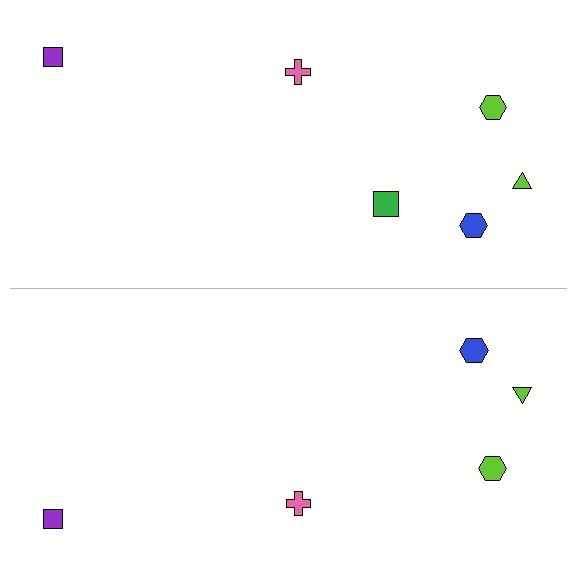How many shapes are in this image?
There are 11 shapes in this image.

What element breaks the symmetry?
A green square is missing from the bottom side.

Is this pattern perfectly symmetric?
No, the pattern is not perfectly symmetric. A green square is missing from the bottom side.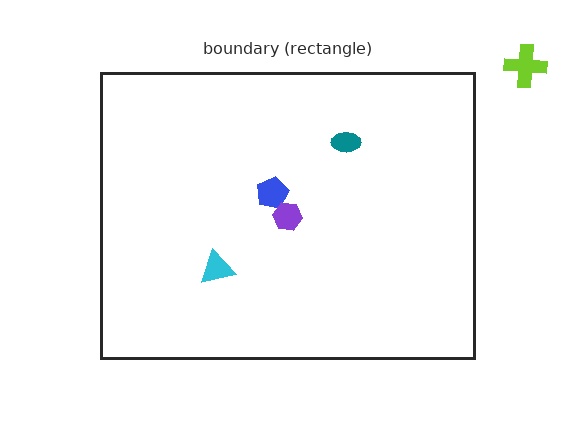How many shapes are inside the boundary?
4 inside, 1 outside.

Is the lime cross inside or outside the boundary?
Outside.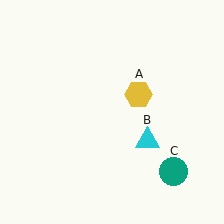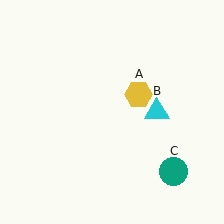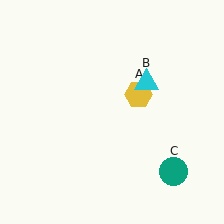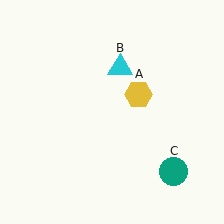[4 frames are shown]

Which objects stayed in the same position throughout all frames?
Yellow hexagon (object A) and teal circle (object C) remained stationary.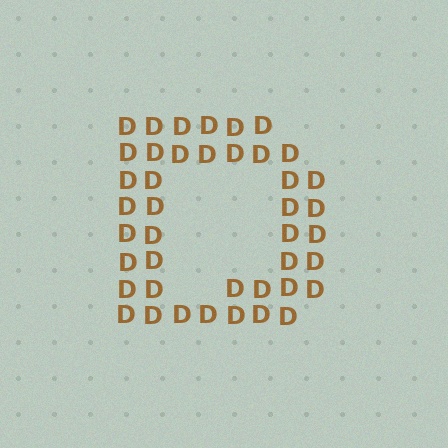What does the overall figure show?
The overall figure shows the letter D.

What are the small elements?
The small elements are letter D's.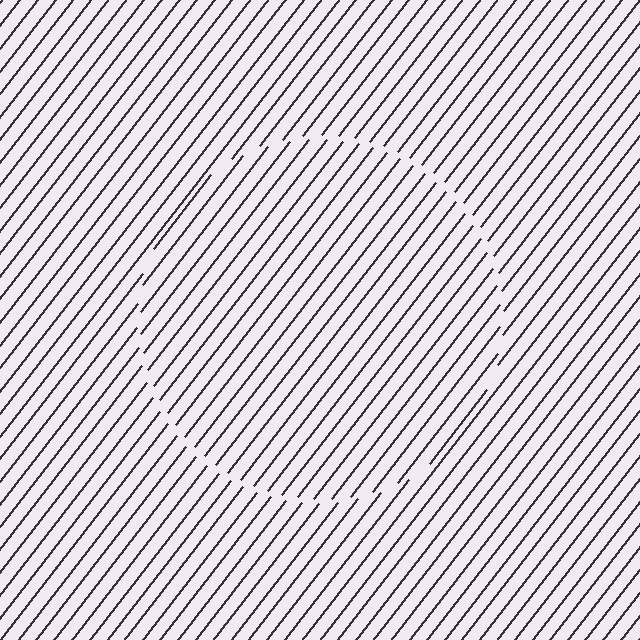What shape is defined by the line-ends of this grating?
An illusory circle. The interior of the shape contains the same grating, shifted by half a period — the contour is defined by the phase discontinuity where line-ends from the inner and outer gratings abut.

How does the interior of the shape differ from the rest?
The interior of the shape contains the same grating, shifted by half a period — the contour is defined by the phase discontinuity where line-ends from the inner and outer gratings abut.